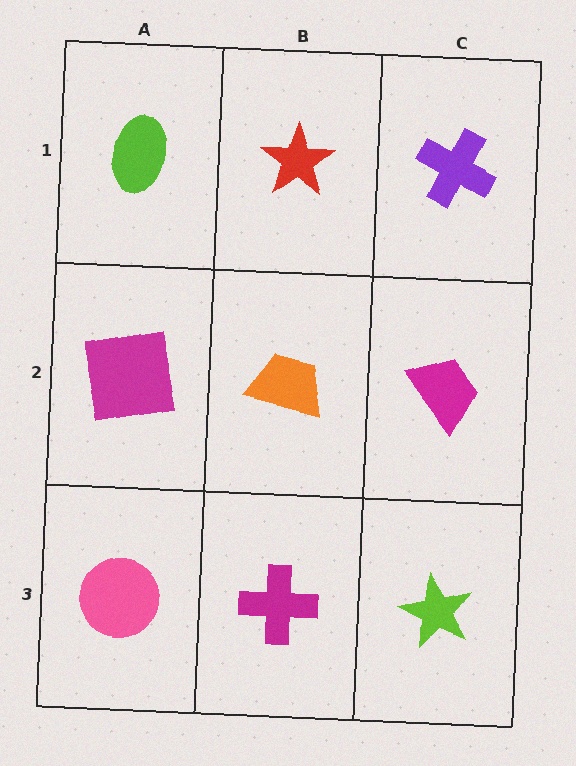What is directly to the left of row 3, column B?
A pink circle.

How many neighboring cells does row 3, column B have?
3.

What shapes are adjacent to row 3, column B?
An orange trapezoid (row 2, column B), a pink circle (row 3, column A), a lime star (row 3, column C).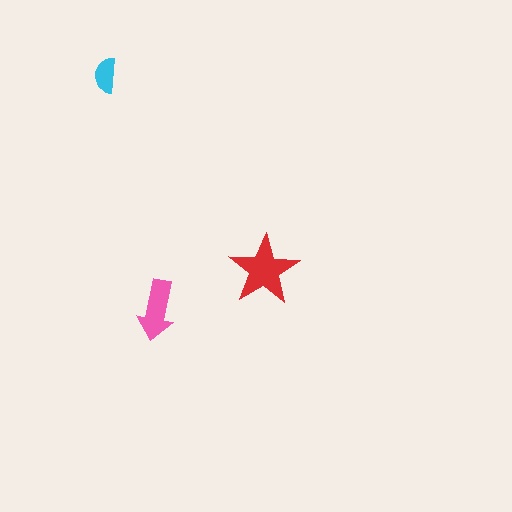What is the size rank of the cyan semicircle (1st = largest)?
3rd.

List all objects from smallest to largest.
The cyan semicircle, the pink arrow, the red star.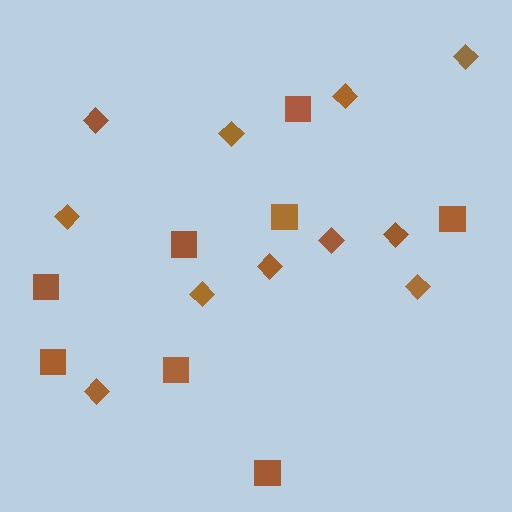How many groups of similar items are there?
There are 2 groups: one group of diamonds (11) and one group of squares (8).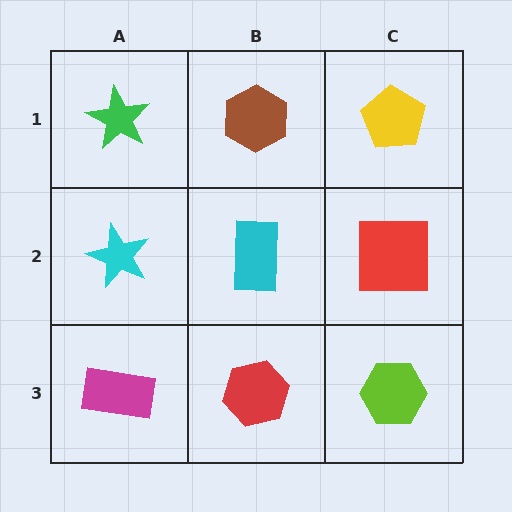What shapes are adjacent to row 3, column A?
A cyan star (row 2, column A), a red hexagon (row 3, column B).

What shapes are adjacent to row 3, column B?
A cyan rectangle (row 2, column B), a magenta rectangle (row 3, column A), a lime hexagon (row 3, column C).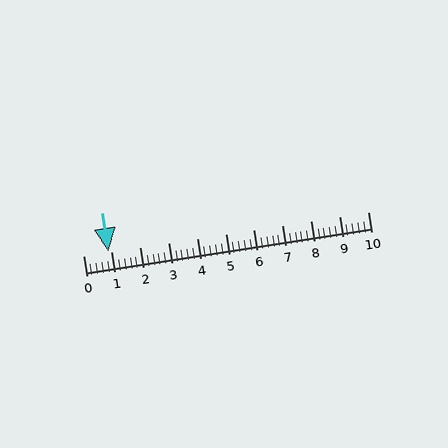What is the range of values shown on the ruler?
The ruler shows values from 0 to 10.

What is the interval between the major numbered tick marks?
The major tick marks are spaced 1 units apart.